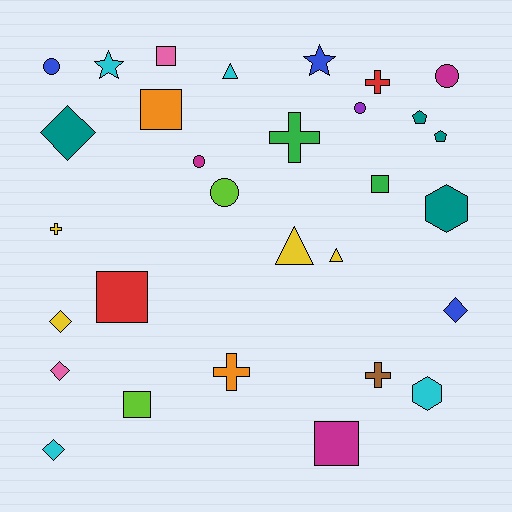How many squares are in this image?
There are 6 squares.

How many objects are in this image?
There are 30 objects.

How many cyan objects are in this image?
There are 4 cyan objects.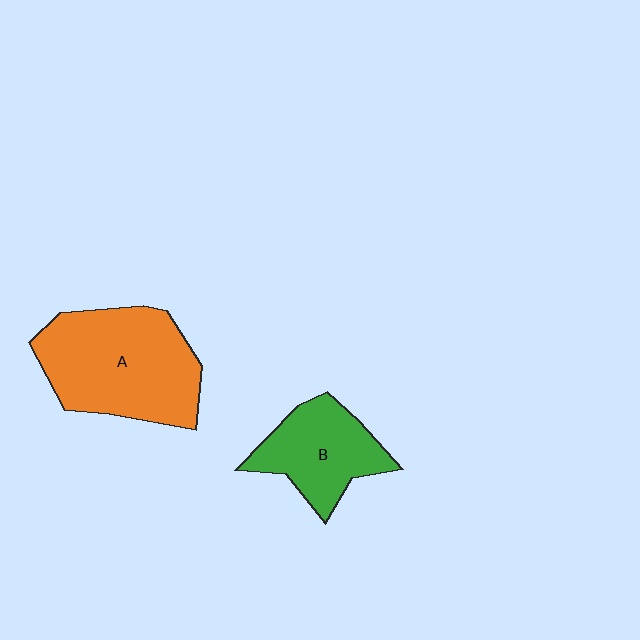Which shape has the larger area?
Shape A (orange).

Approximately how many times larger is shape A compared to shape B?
Approximately 1.6 times.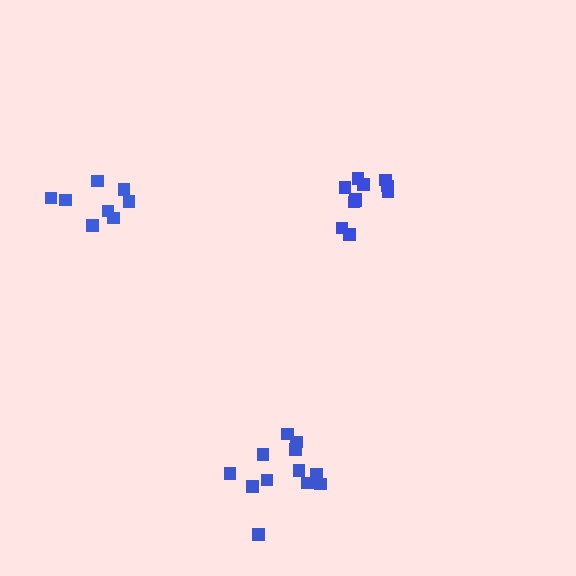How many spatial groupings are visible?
There are 3 spatial groupings.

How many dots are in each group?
Group 1: 11 dots, Group 2: 8 dots, Group 3: 12 dots (31 total).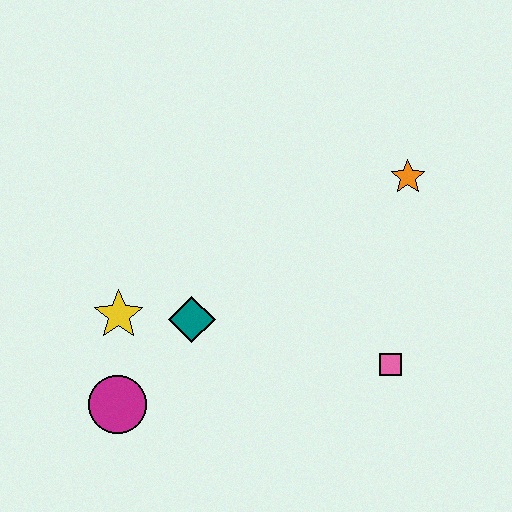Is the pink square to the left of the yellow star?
No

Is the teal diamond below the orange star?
Yes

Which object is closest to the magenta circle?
The yellow star is closest to the magenta circle.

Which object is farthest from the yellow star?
The orange star is farthest from the yellow star.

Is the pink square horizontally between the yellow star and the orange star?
Yes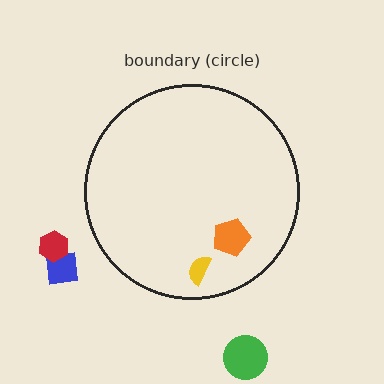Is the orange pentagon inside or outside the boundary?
Inside.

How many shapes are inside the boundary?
2 inside, 3 outside.